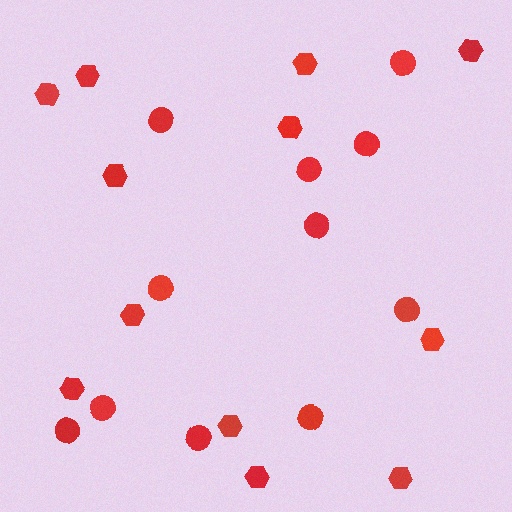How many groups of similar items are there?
There are 2 groups: one group of hexagons (12) and one group of circles (11).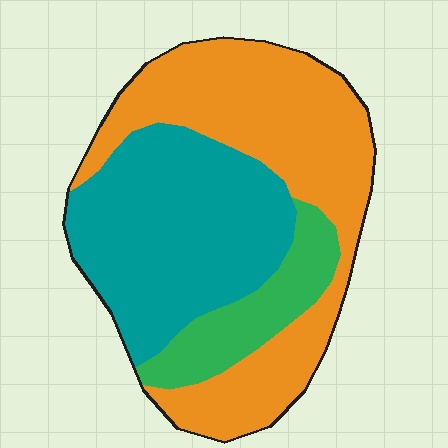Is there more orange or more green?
Orange.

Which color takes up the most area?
Orange, at roughly 45%.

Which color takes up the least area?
Green, at roughly 15%.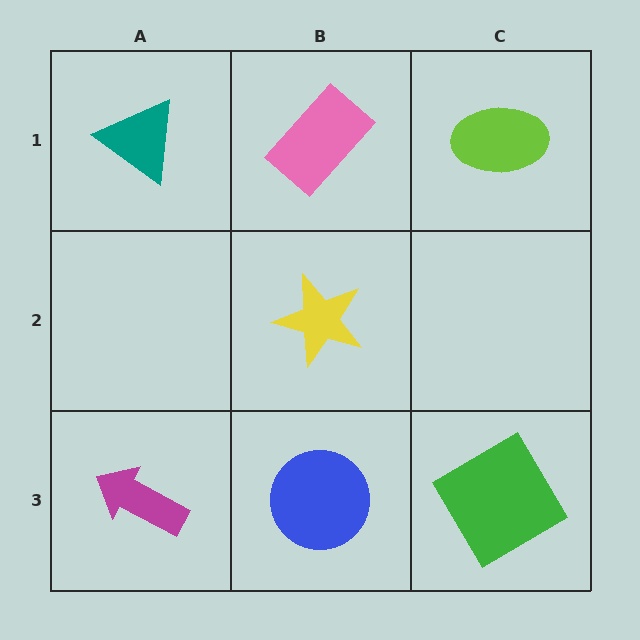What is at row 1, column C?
A lime ellipse.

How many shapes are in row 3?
3 shapes.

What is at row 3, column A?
A magenta arrow.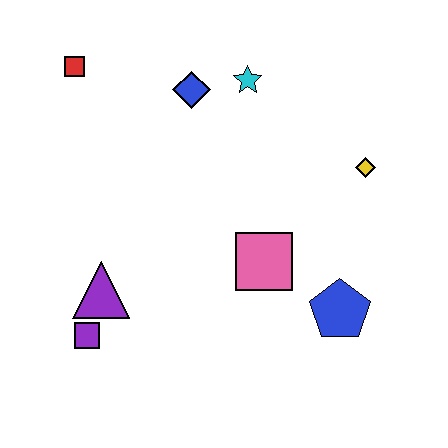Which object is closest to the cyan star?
The blue diamond is closest to the cyan star.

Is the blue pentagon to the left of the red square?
No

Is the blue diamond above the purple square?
Yes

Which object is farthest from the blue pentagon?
The red square is farthest from the blue pentagon.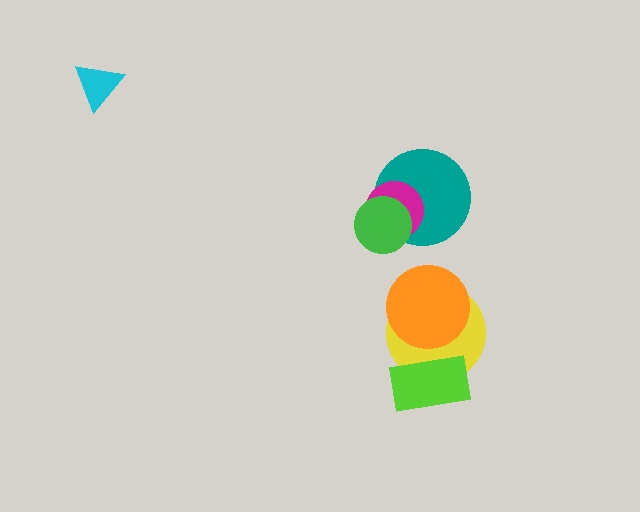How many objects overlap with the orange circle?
1 object overlaps with the orange circle.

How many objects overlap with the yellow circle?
2 objects overlap with the yellow circle.